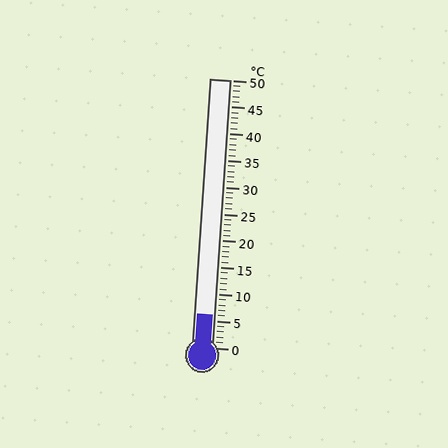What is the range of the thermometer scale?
The thermometer scale ranges from 0°C to 50°C.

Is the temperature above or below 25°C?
The temperature is below 25°C.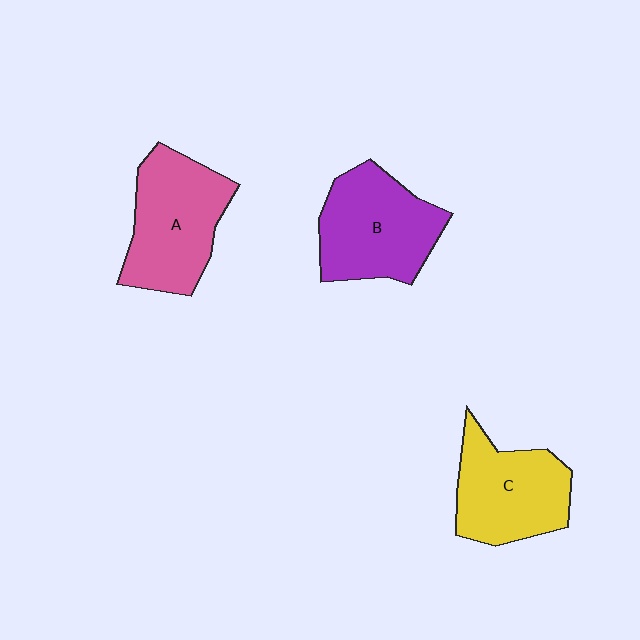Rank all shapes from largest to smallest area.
From largest to smallest: A (pink), B (purple), C (yellow).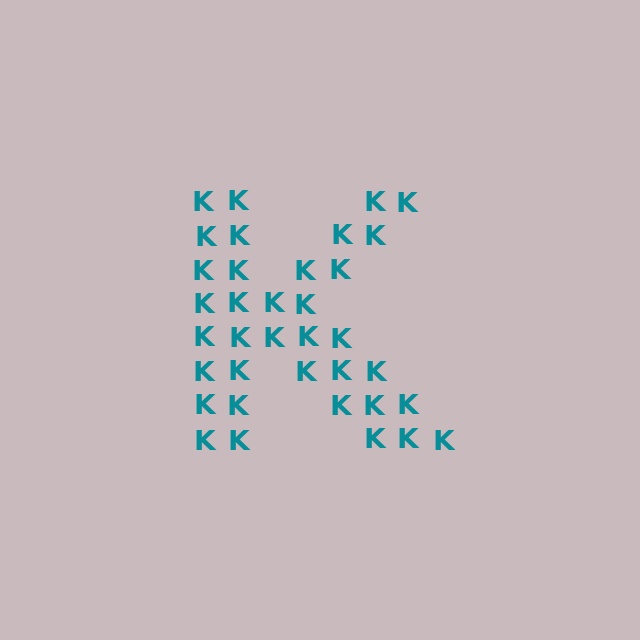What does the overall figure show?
The overall figure shows the letter K.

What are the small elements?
The small elements are letter K's.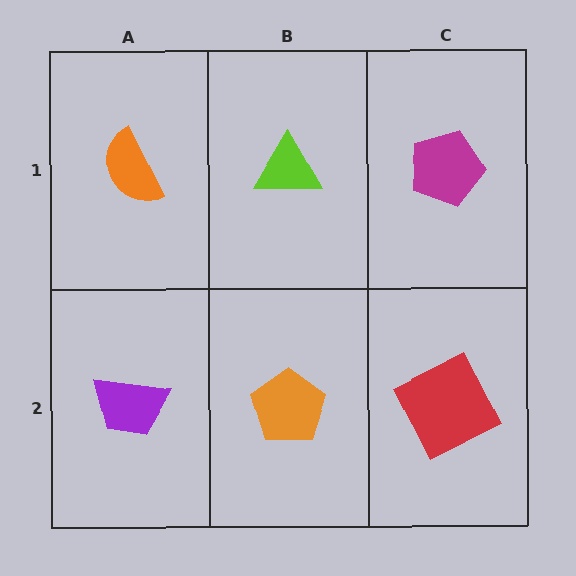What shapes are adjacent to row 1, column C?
A red square (row 2, column C), a lime triangle (row 1, column B).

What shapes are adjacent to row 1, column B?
An orange pentagon (row 2, column B), an orange semicircle (row 1, column A), a magenta pentagon (row 1, column C).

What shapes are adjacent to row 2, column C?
A magenta pentagon (row 1, column C), an orange pentagon (row 2, column B).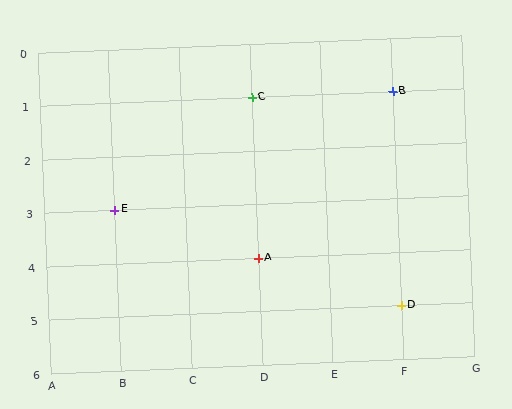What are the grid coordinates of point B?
Point B is at grid coordinates (F, 1).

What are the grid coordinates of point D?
Point D is at grid coordinates (F, 5).